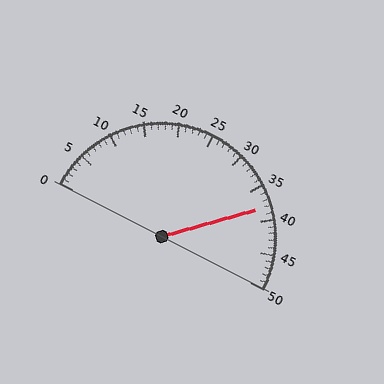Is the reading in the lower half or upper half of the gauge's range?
The reading is in the upper half of the range (0 to 50).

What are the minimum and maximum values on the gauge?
The gauge ranges from 0 to 50.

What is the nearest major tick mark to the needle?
The nearest major tick mark is 40.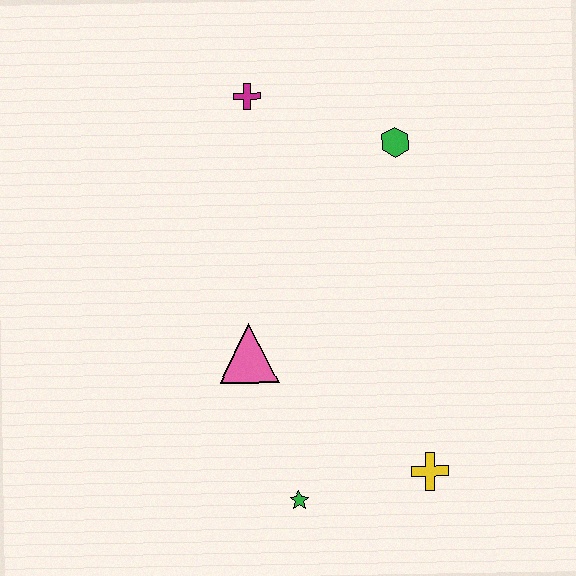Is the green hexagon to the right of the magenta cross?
Yes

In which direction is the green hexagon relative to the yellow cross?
The green hexagon is above the yellow cross.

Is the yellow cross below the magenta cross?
Yes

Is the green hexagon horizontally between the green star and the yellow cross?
Yes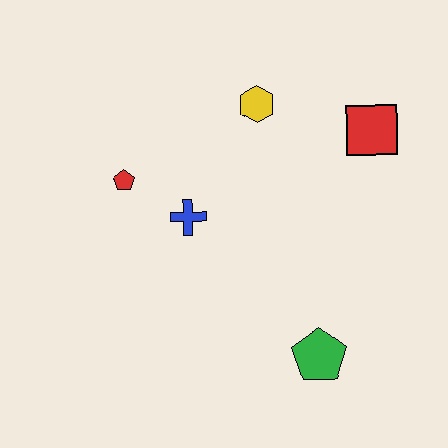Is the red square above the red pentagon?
Yes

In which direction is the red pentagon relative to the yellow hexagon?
The red pentagon is to the left of the yellow hexagon.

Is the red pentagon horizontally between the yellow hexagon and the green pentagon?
No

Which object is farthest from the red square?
The red pentagon is farthest from the red square.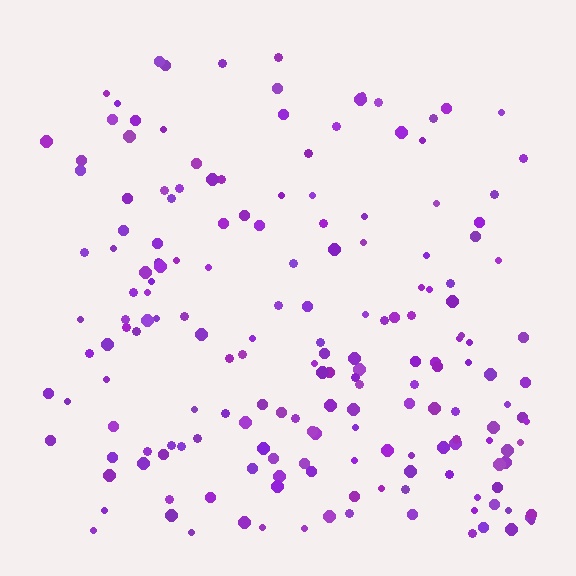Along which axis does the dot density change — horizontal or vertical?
Vertical.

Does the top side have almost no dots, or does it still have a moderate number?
Still a moderate number, just noticeably fewer than the bottom.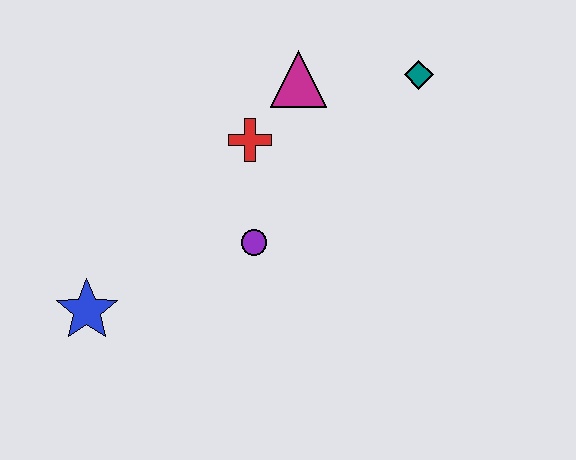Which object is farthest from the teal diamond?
The blue star is farthest from the teal diamond.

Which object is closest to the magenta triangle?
The red cross is closest to the magenta triangle.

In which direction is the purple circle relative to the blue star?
The purple circle is to the right of the blue star.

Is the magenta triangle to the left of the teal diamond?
Yes